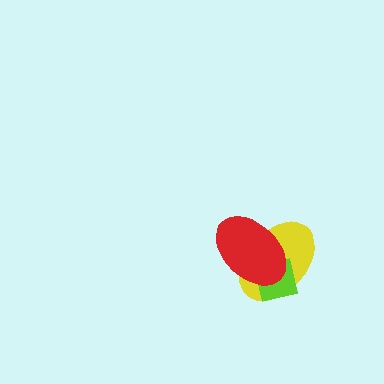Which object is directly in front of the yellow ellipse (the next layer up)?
The lime square is directly in front of the yellow ellipse.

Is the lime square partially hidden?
Yes, it is partially covered by another shape.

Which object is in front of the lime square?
The red ellipse is in front of the lime square.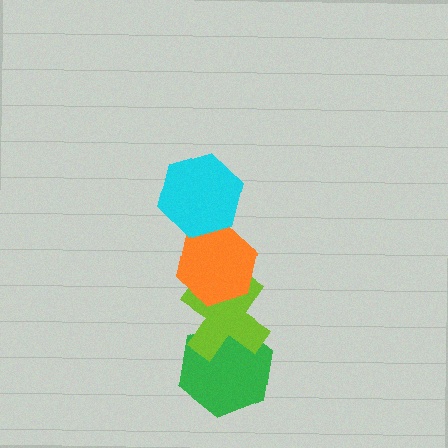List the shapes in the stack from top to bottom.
From top to bottom: the cyan hexagon, the orange hexagon, the lime cross, the green hexagon.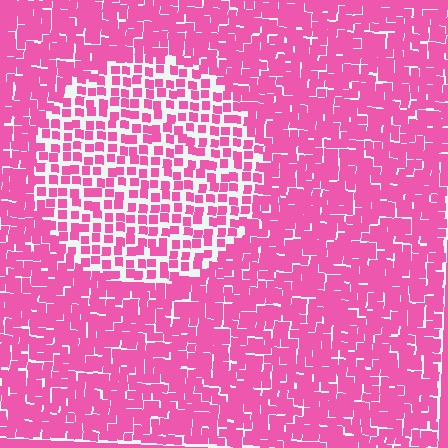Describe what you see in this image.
The image contains small pink elements arranged at two different densities. A circle-shaped region is visible where the elements are less densely packed than the surrounding area.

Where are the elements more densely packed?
The elements are more densely packed outside the circle boundary.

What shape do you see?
I see a circle.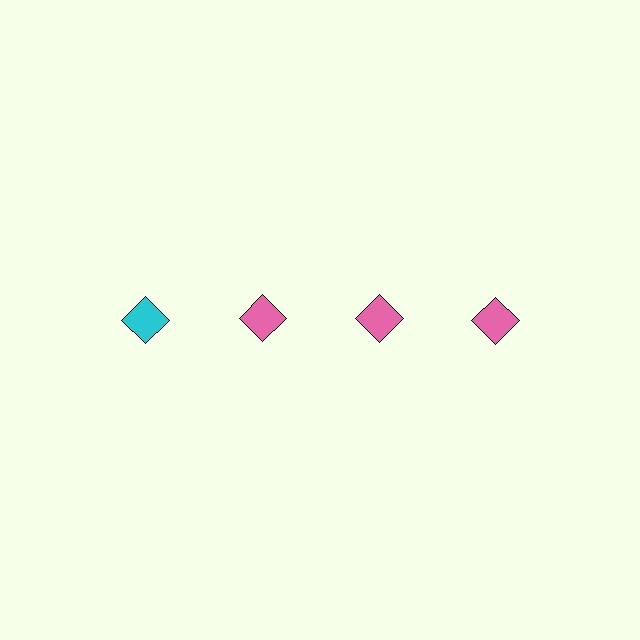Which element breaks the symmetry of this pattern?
The cyan diamond in the top row, leftmost column breaks the symmetry. All other shapes are pink diamonds.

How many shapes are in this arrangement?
There are 4 shapes arranged in a grid pattern.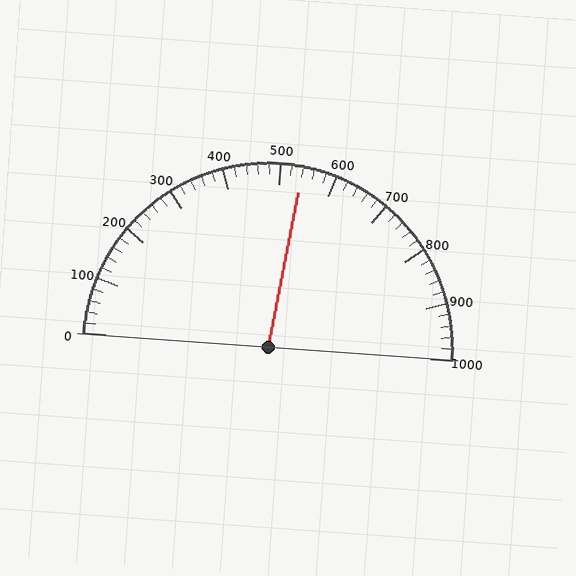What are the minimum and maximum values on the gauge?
The gauge ranges from 0 to 1000.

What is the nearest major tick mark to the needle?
The nearest major tick mark is 500.